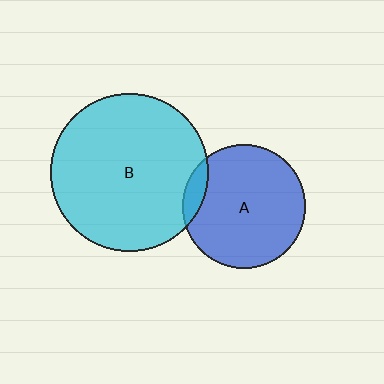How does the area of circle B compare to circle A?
Approximately 1.6 times.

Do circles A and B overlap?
Yes.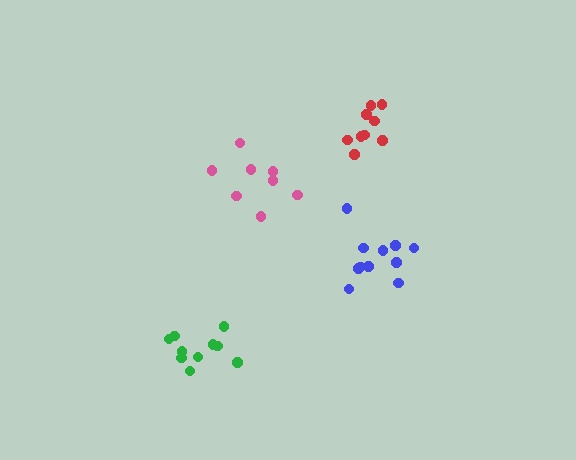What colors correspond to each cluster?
The clusters are colored: pink, green, red, blue.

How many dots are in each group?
Group 1: 8 dots, Group 2: 10 dots, Group 3: 9 dots, Group 4: 11 dots (38 total).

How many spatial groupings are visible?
There are 4 spatial groupings.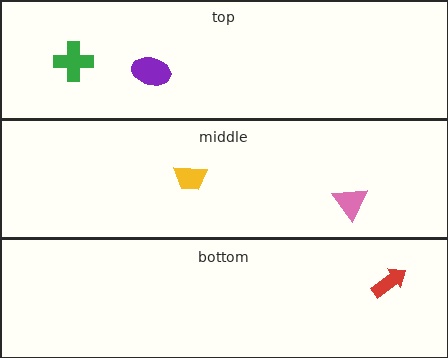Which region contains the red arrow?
The bottom region.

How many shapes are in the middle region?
2.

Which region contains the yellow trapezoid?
The middle region.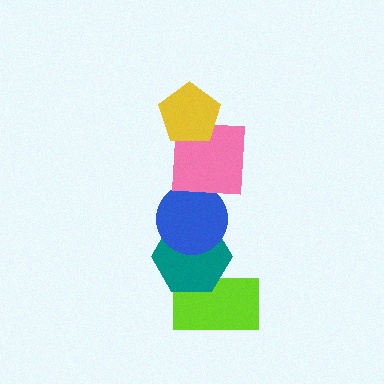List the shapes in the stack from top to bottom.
From top to bottom: the yellow pentagon, the pink square, the blue circle, the teal hexagon, the lime rectangle.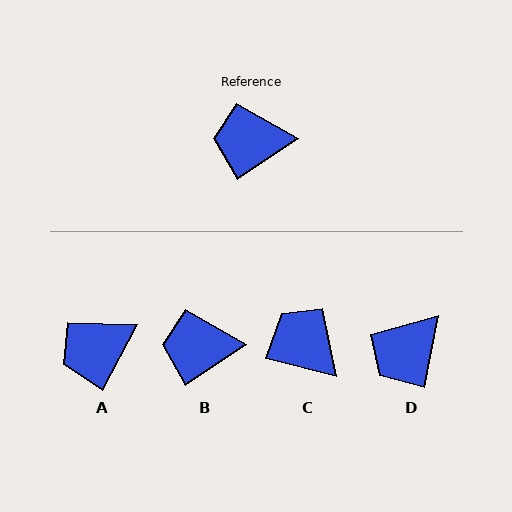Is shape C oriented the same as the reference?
No, it is off by about 49 degrees.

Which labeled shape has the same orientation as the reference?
B.